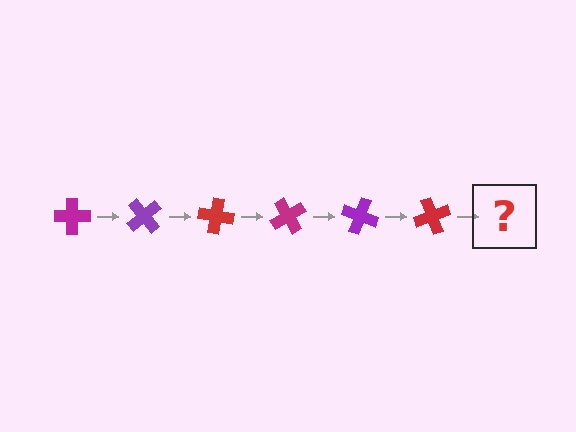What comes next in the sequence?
The next element should be a magenta cross, rotated 300 degrees from the start.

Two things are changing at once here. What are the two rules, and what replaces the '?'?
The two rules are that it rotates 50 degrees each step and the color cycles through magenta, purple, and red. The '?' should be a magenta cross, rotated 300 degrees from the start.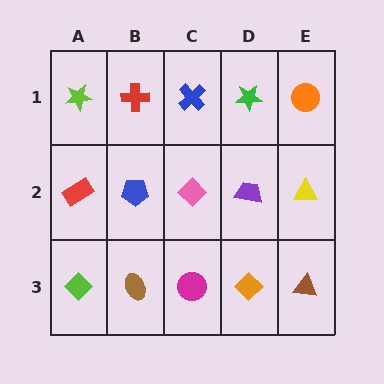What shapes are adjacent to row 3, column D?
A purple trapezoid (row 2, column D), a magenta circle (row 3, column C), a brown triangle (row 3, column E).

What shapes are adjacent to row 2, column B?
A red cross (row 1, column B), a brown ellipse (row 3, column B), a red rectangle (row 2, column A), a pink diamond (row 2, column C).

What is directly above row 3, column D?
A purple trapezoid.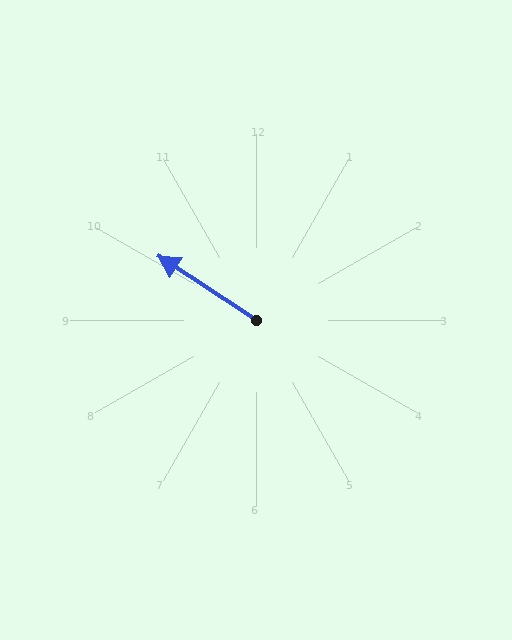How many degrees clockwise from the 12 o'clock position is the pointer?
Approximately 303 degrees.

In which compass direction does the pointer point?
Northwest.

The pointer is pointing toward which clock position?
Roughly 10 o'clock.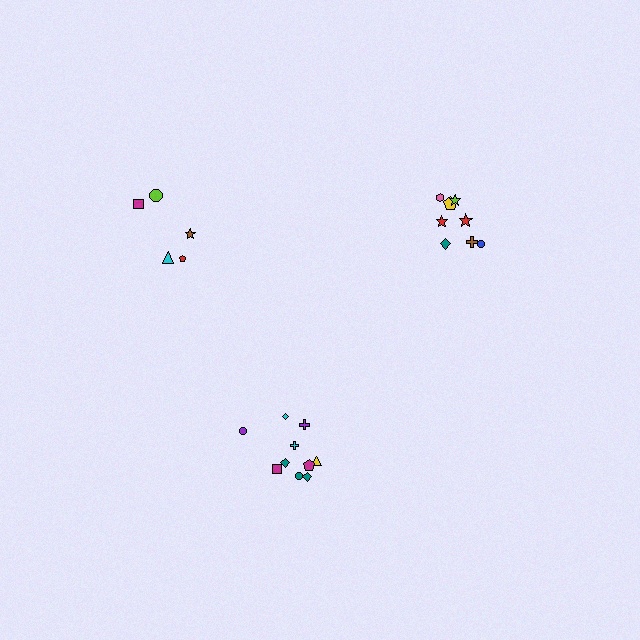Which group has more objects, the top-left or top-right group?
The top-right group.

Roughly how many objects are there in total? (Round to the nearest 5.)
Roughly 25 objects in total.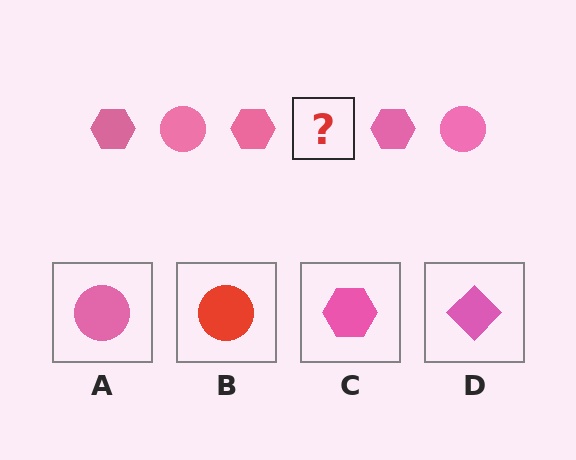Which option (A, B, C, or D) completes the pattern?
A.